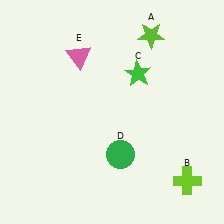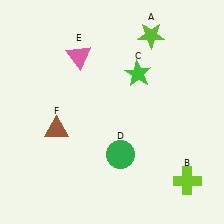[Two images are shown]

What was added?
A brown triangle (F) was added in Image 2.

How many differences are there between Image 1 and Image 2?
There is 1 difference between the two images.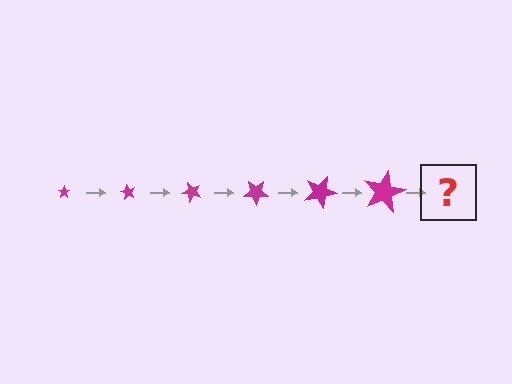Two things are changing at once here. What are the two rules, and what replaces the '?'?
The two rules are that the star grows larger each step and it rotates 60 degrees each step. The '?' should be a star, larger than the previous one and rotated 360 degrees from the start.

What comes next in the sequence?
The next element should be a star, larger than the previous one and rotated 360 degrees from the start.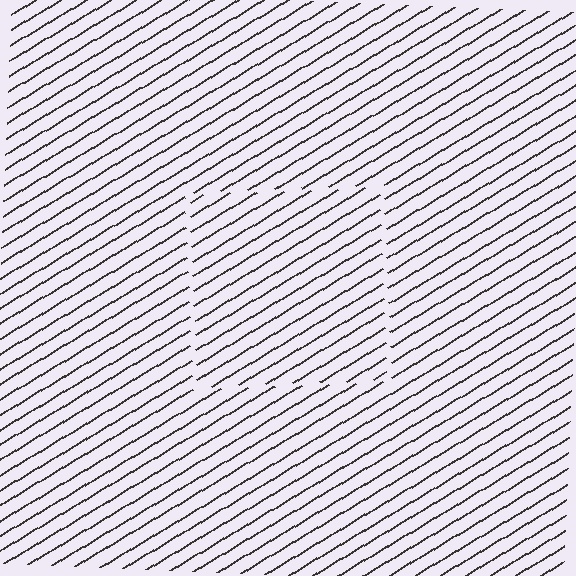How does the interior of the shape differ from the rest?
The interior of the shape contains the same grating, shifted by half a period — the contour is defined by the phase discontinuity where line-ends from the inner and outer gratings abut.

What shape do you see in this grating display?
An illusory square. The interior of the shape contains the same grating, shifted by half a period — the contour is defined by the phase discontinuity where line-ends from the inner and outer gratings abut.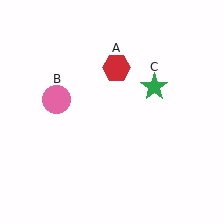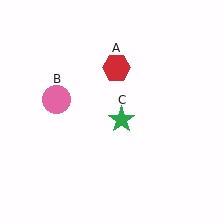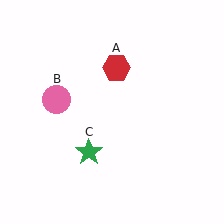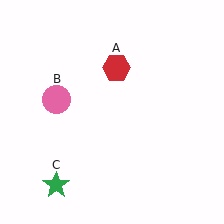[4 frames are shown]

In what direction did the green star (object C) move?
The green star (object C) moved down and to the left.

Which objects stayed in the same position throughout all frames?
Red hexagon (object A) and pink circle (object B) remained stationary.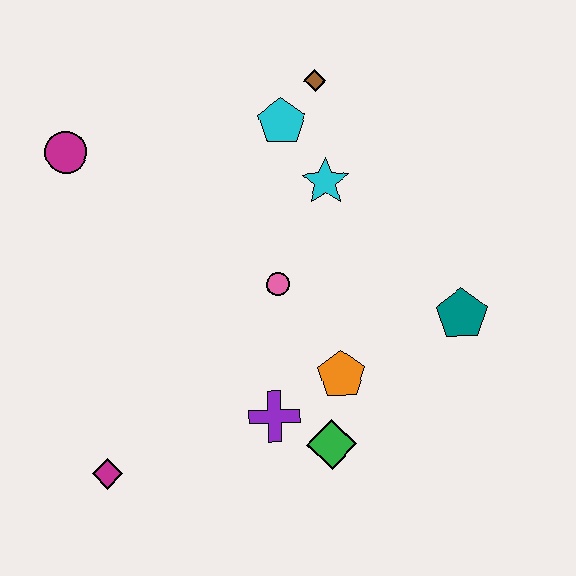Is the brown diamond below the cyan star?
No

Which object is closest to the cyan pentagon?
The brown diamond is closest to the cyan pentagon.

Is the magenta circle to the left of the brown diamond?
Yes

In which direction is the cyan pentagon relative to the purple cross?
The cyan pentagon is above the purple cross.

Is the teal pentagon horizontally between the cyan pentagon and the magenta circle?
No